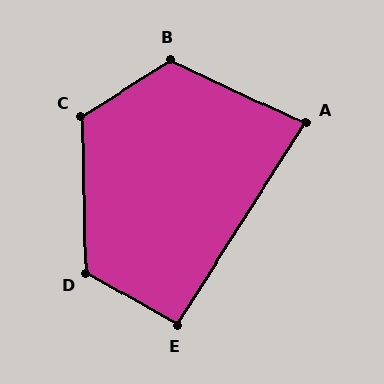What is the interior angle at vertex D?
Approximately 121 degrees (obtuse).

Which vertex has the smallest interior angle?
A, at approximately 82 degrees.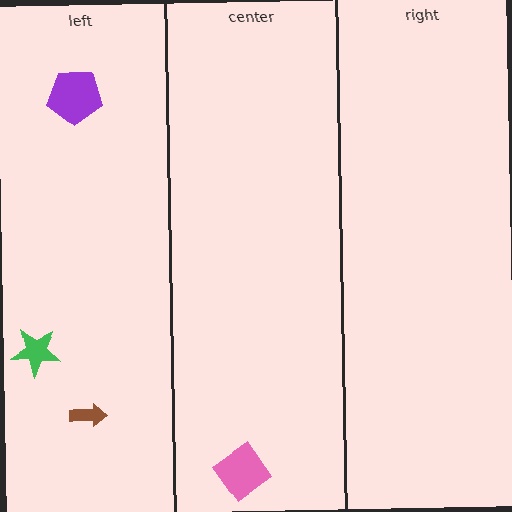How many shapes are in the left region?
3.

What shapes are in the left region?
The brown arrow, the purple pentagon, the green star.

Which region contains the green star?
The left region.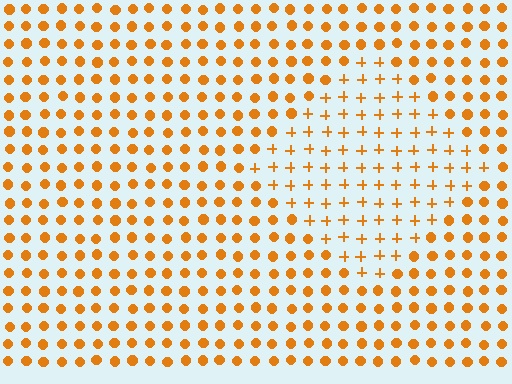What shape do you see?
I see a diamond.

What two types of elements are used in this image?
The image uses plus signs inside the diamond region and circles outside it.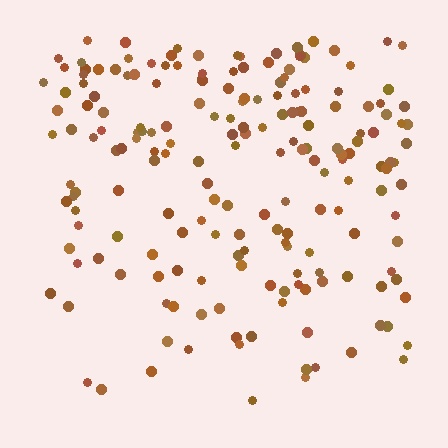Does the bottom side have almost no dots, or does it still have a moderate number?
Still a moderate number, just noticeably fewer than the top.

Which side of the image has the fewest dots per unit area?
The bottom.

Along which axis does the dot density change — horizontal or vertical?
Vertical.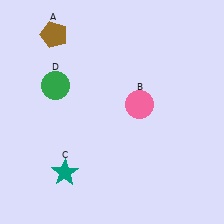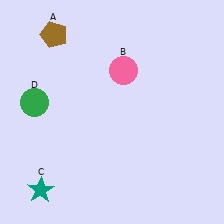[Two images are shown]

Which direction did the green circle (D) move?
The green circle (D) moved left.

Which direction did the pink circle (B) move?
The pink circle (B) moved up.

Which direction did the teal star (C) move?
The teal star (C) moved left.